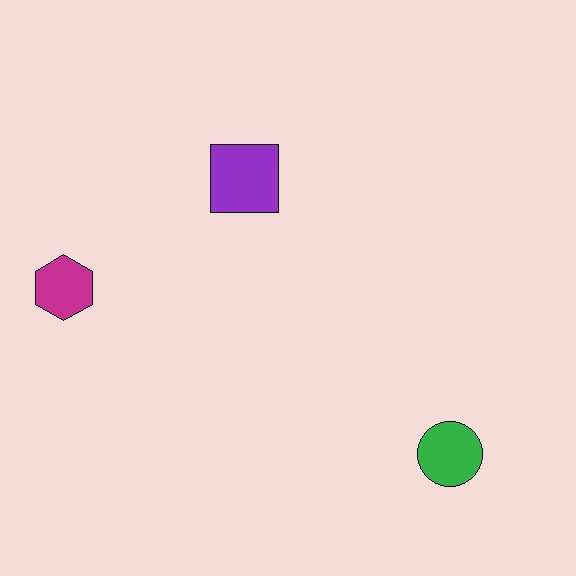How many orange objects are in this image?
There are no orange objects.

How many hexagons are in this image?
There is 1 hexagon.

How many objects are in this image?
There are 3 objects.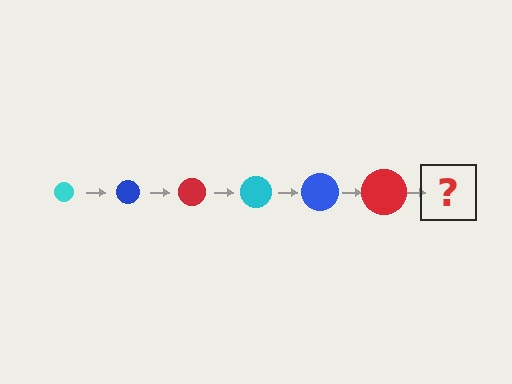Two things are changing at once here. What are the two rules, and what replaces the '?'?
The two rules are that the circle grows larger each step and the color cycles through cyan, blue, and red. The '?' should be a cyan circle, larger than the previous one.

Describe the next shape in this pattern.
It should be a cyan circle, larger than the previous one.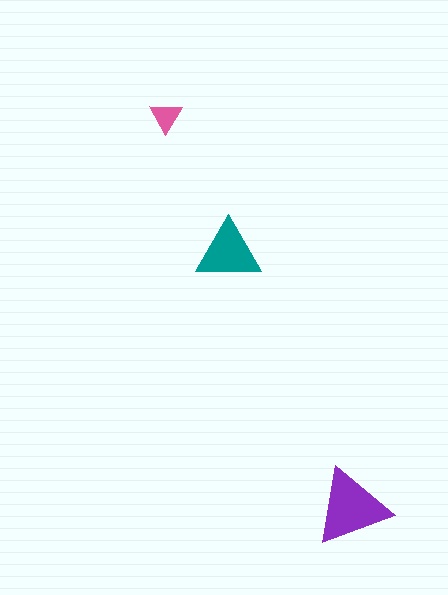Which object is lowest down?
The purple triangle is bottommost.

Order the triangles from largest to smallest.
the purple one, the teal one, the pink one.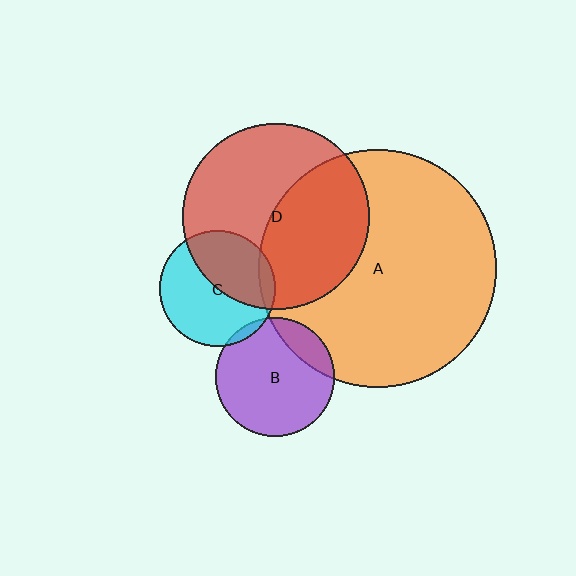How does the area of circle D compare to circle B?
Approximately 2.5 times.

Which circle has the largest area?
Circle A (orange).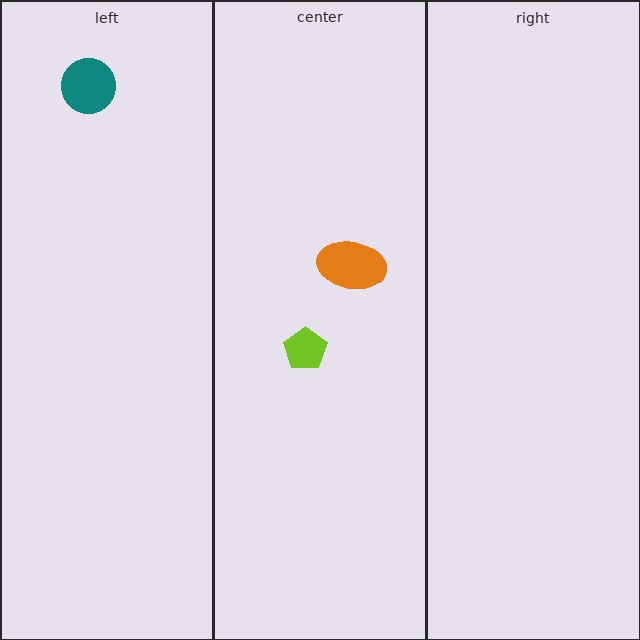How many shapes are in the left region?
1.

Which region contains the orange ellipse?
The center region.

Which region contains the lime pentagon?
The center region.